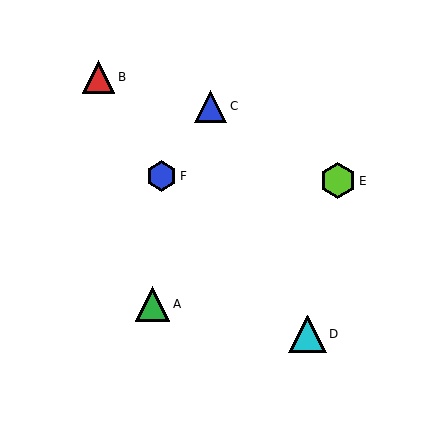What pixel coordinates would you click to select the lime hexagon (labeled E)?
Click at (338, 181) to select the lime hexagon E.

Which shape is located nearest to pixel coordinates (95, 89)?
The red triangle (labeled B) at (98, 77) is nearest to that location.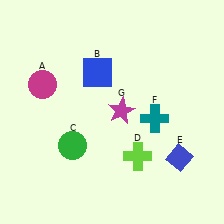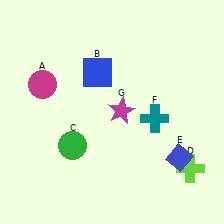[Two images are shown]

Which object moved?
The lime cross (D) moved right.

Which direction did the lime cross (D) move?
The lime cross (D) moved right.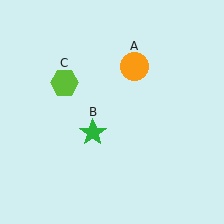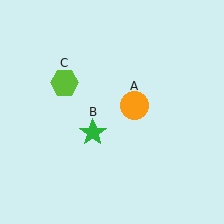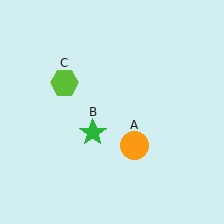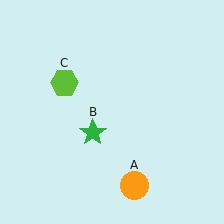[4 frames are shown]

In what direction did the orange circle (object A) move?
The orange circle (object A) moved down.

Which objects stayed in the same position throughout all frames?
Green star (object B) and lime hexagon (object C) remained stationary.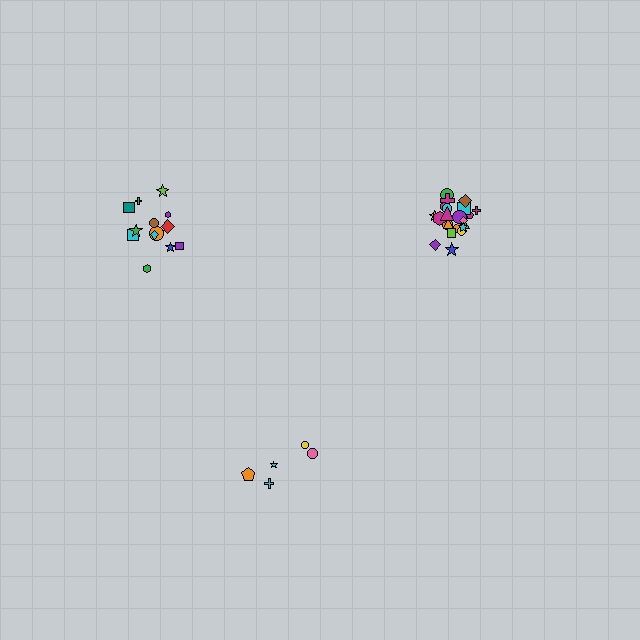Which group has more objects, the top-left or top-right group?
The top-right group.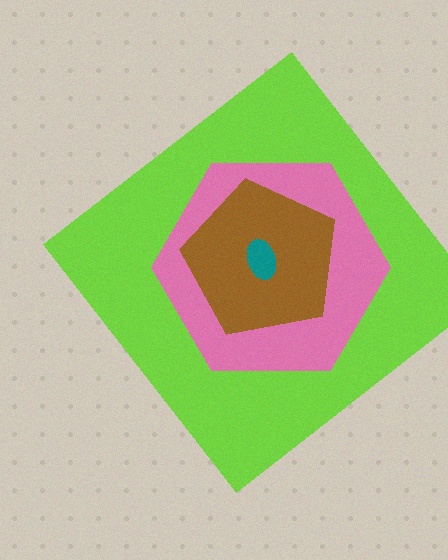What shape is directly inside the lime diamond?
The pink hexagon.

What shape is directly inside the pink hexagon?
The brown pentagon.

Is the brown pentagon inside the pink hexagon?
Yes.